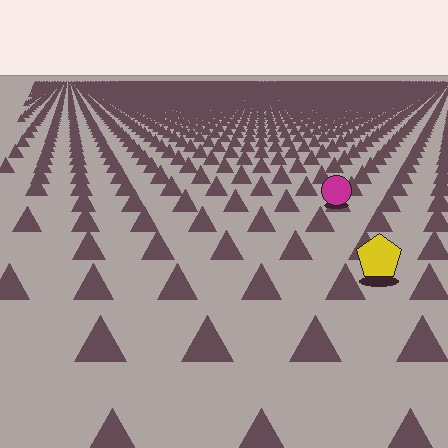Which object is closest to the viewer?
The yellow pentagon is closest. The texture marks near it are larger and more spread out.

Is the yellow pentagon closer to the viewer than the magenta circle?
Yes. The yellow pentagon is closer — you can tell from the texture gradient: the ground texture is coarser near it.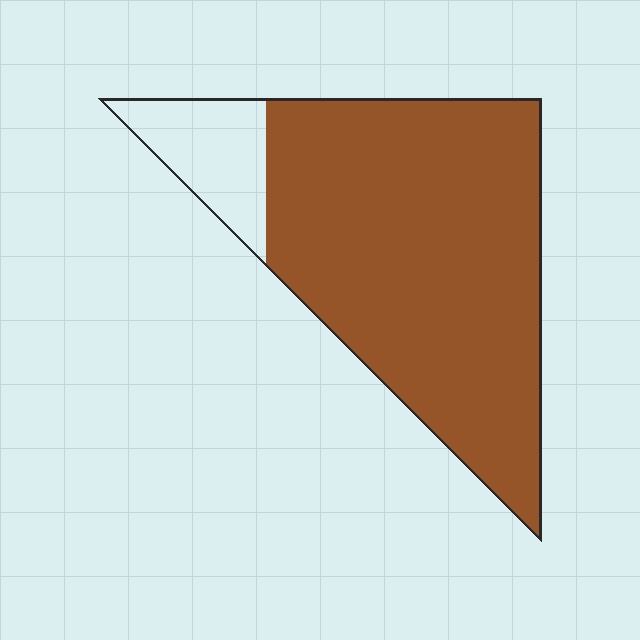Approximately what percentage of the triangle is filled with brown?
Approximately 85%.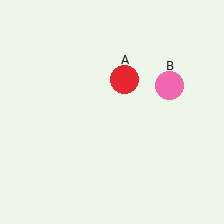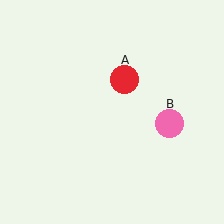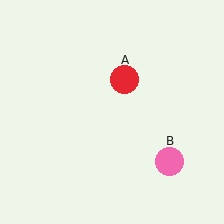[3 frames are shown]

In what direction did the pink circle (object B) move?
The pink circle (object B) moved down.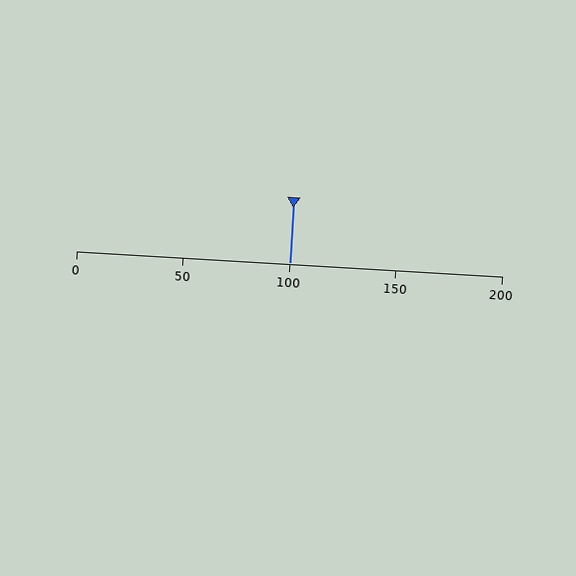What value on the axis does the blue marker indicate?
The marker indicates approximately 100.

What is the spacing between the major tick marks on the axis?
The major ticks are spaced 50 apart.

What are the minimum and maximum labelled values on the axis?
The axis runs from 0 to 200.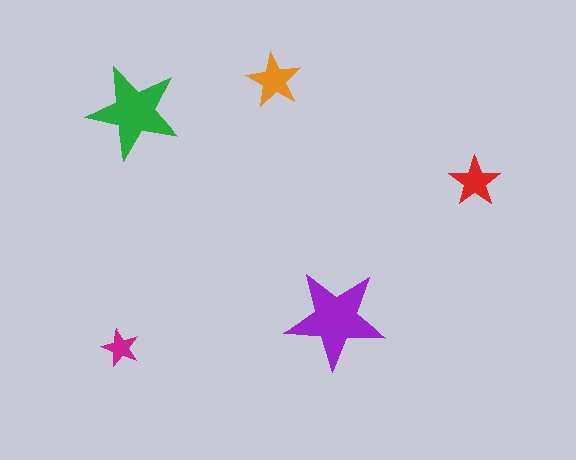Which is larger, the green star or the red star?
The green one.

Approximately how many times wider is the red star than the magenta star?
About 1.5 times wider.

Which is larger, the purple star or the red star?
The purple one.